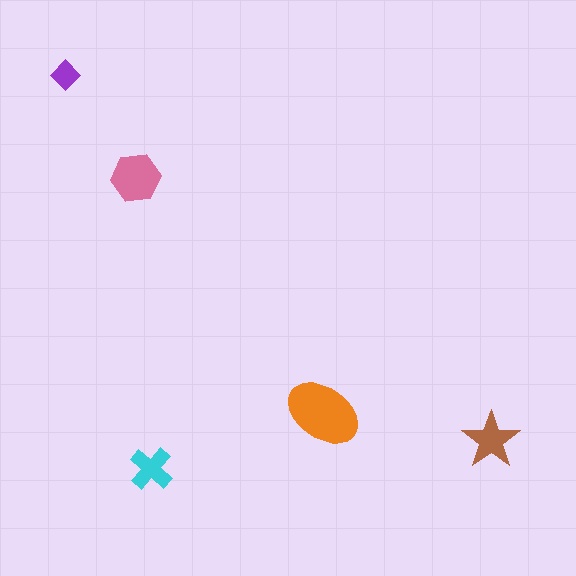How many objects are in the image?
There are 5 objects in the image.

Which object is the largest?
The orange ellipse.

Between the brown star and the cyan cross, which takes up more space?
The brown star.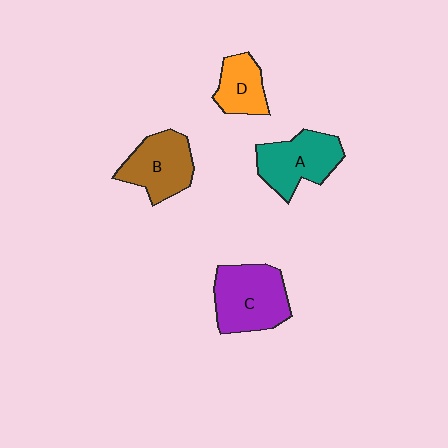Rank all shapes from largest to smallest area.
From largest to smallest: C (purple), A (teal), B (brown), D (orange).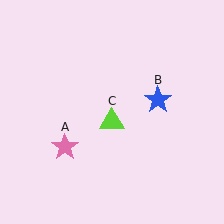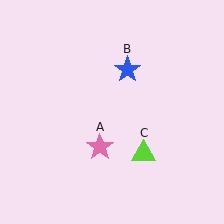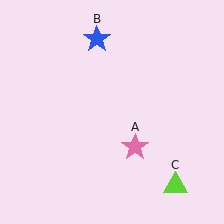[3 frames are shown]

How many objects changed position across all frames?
3 objects changed position: pink star (object A), blue star (object B), lime triangle (object C).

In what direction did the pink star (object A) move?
The pink star (object A) moved right.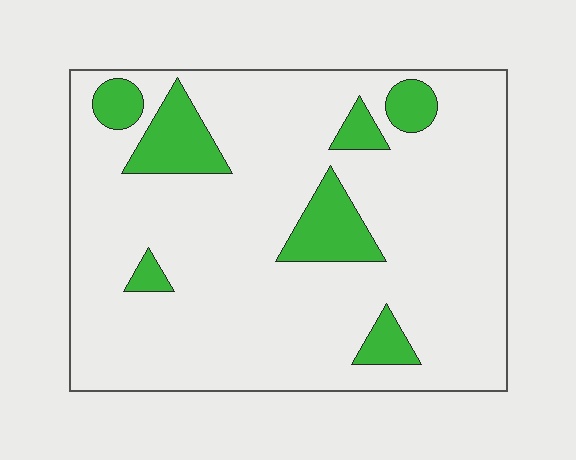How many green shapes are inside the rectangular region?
7.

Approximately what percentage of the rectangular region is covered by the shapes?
Approximately 15%.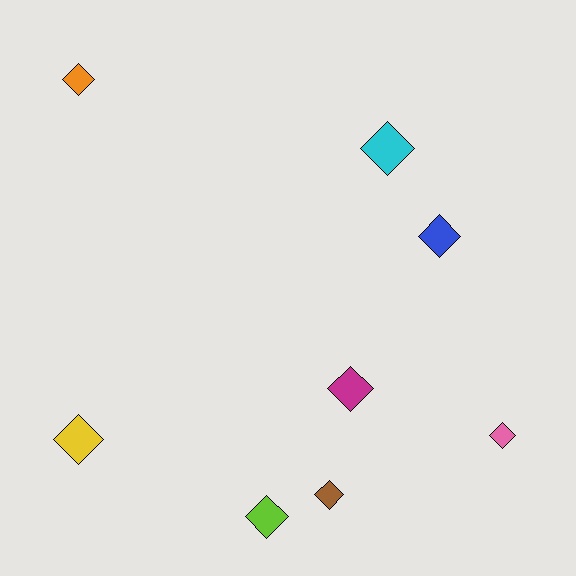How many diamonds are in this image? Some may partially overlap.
There are 8 diamonds.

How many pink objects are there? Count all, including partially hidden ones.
There is 1 pink object.